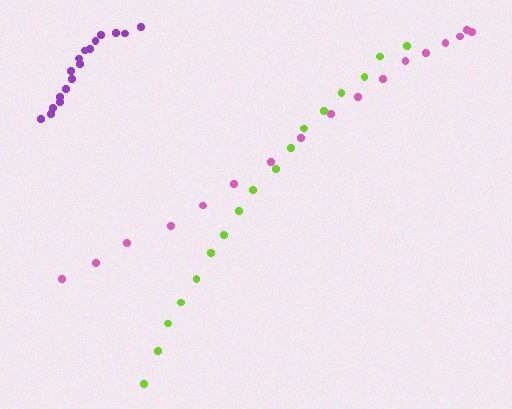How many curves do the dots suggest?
There are 3 distinct paths.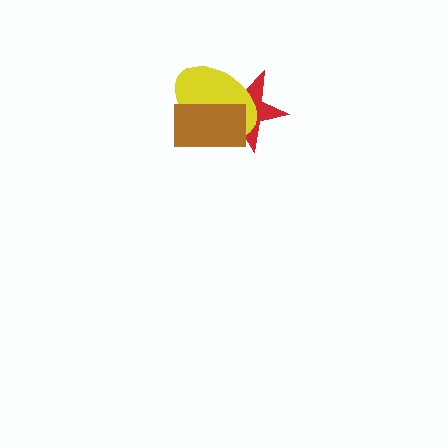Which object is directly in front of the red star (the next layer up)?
The yellow ellipse is directly in front of the red star.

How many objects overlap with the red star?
2 objects overlap with the red star.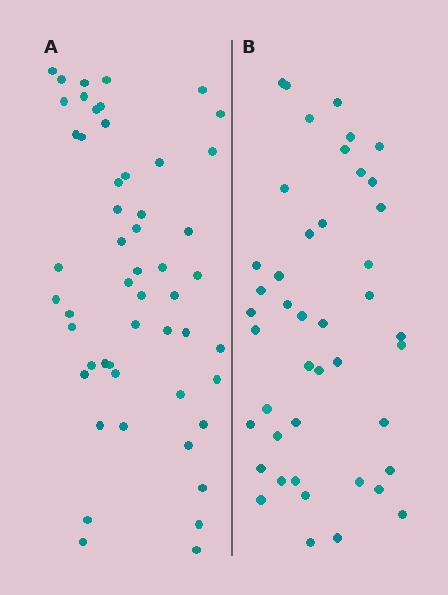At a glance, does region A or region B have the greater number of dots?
Region A (the left region) has more dots.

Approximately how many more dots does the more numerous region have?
Region A has roughly 8 or so more dots than region B.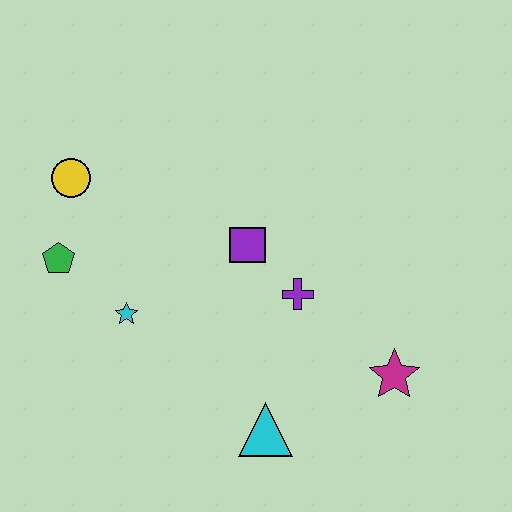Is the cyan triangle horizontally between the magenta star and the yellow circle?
Yes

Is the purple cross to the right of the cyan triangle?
Yes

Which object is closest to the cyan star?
The green pentagon is closest to the cyan star.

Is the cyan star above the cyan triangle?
Yes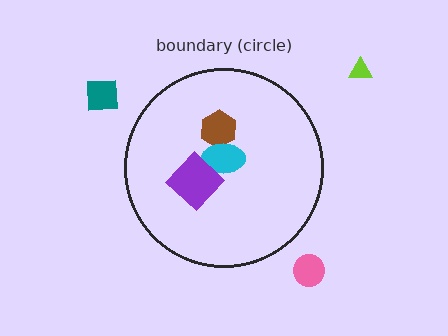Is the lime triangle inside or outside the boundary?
Outside.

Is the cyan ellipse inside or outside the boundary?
Inside.